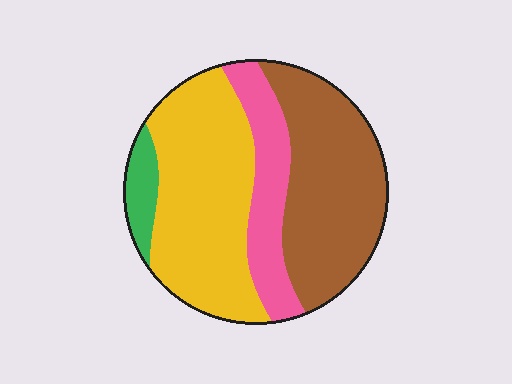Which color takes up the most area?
Yellow, at roughly 40%.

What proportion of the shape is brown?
Brown covers around 35% of the shape.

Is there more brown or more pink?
Brown.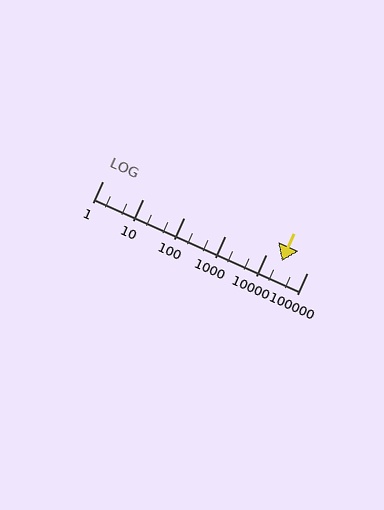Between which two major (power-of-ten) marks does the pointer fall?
The pointer is between 10000 and 100000.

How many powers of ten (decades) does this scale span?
The scale spans 5 decades, from 1 to 100000.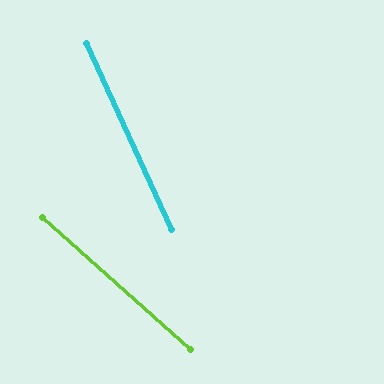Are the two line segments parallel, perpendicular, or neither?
Neither parallel nor perpendicular — they differ by about 24°.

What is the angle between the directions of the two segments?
Approximately 24 degrees.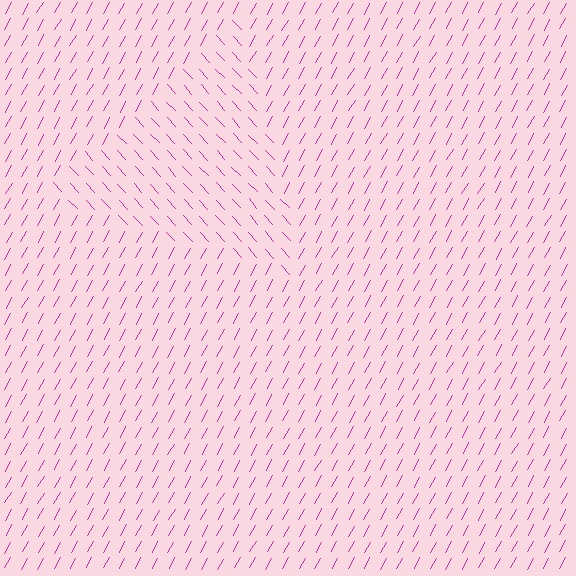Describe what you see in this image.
The image is filled with small magenta line segments. A triangle region in the image has lines oriented differently from the surrounding lines, creating a visible texture boundary.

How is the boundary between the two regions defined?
The boundary is defined purely by a change in line orientation (approximately 72 degrees difference). All lines are the same color and thickness.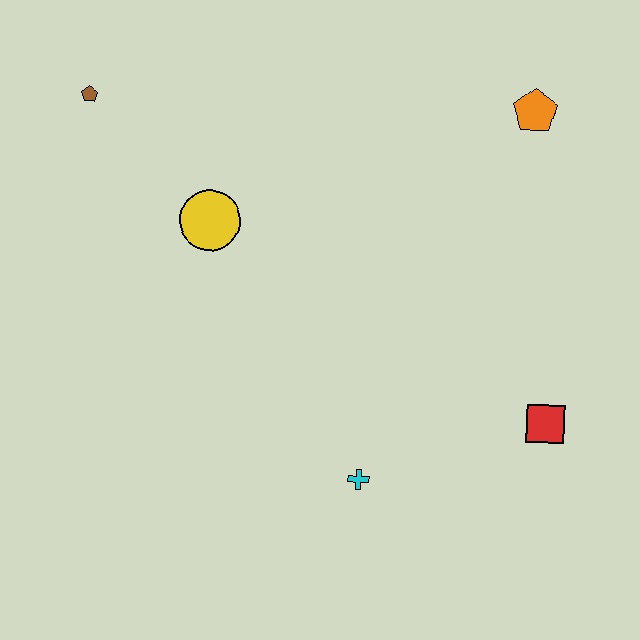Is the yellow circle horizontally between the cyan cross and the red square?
No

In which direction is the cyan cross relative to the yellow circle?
The cyan cross is below the yellow circle.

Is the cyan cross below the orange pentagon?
Yes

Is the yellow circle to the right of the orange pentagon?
No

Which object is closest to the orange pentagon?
The red square is closest to the orange pentagon.